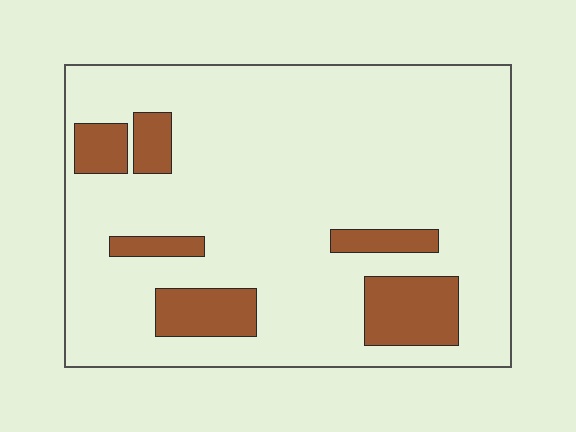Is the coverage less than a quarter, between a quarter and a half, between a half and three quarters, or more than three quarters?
Less than a quarter.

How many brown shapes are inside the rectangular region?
6.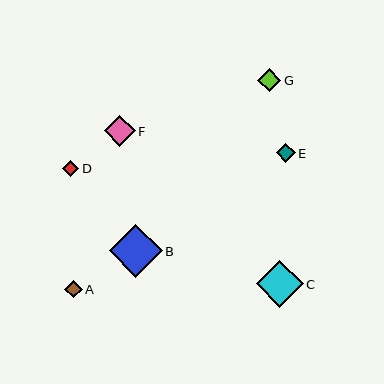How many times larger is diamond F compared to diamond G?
Diamond F is approximately 1.3 times the size of diamond G.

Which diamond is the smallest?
Diamond D is the smallest with a size of approximately 16 pixels.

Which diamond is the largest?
Diamond B is the largest with a size of approximately 53 pixels.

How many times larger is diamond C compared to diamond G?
Diamond C is approximately 2.0 times the size of diamond G.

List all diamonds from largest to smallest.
From largest to smallest: B, C, F, G, E, A, D.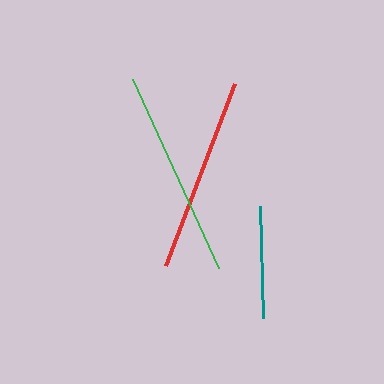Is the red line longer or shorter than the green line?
The green line is longer than the red line.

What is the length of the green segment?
The green segment is approximately 207 pixels long.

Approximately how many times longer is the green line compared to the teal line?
The green line is approximately 1.9 times the length of the teal line.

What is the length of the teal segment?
The teal segment is approximately 111 pixels long.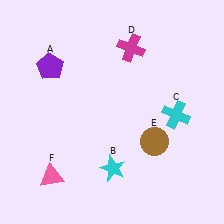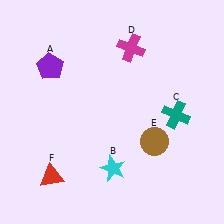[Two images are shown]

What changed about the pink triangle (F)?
In Image 1, F is pink. In Image 2, it changed to red.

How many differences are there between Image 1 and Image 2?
There are 2 differences between the two images.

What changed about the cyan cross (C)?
In Image 1, C is cyan. In Image 2, it changed to teal.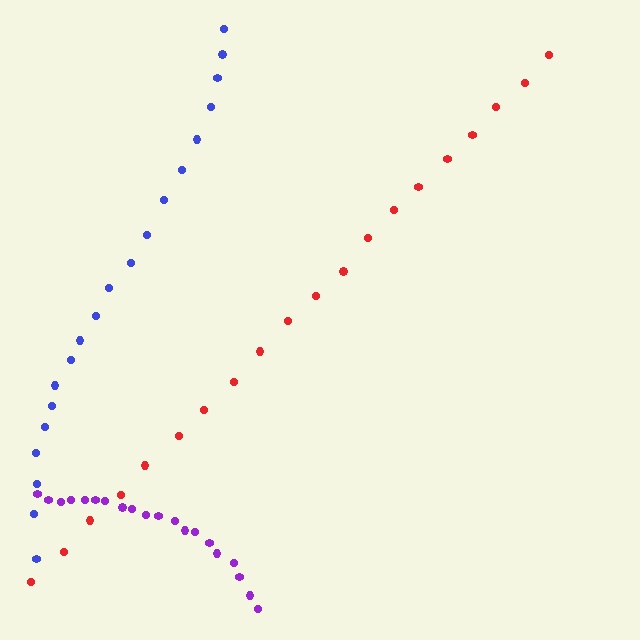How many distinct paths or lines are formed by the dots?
There are 3 distinct paths.